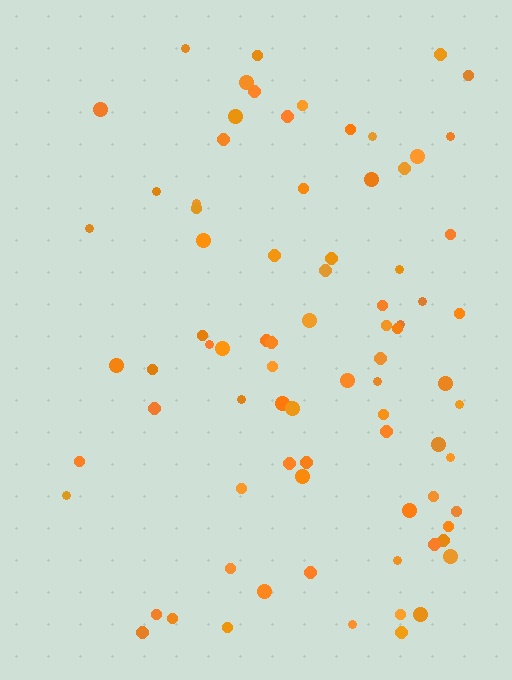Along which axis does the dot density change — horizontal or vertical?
Horizontal.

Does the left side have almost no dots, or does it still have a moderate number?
Still a moderate number, just noticeably fewer than the right.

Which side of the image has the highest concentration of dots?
The right.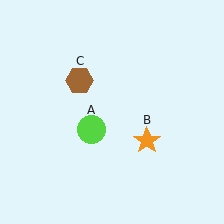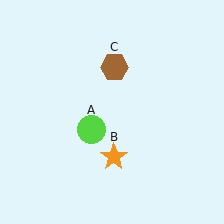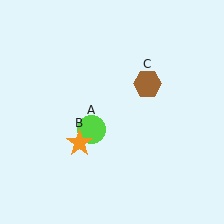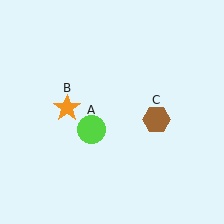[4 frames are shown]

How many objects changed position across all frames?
2 objects changed position: orange star (object B), brown hexagon (object C).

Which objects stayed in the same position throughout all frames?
Lime circle (object A) remained stationary.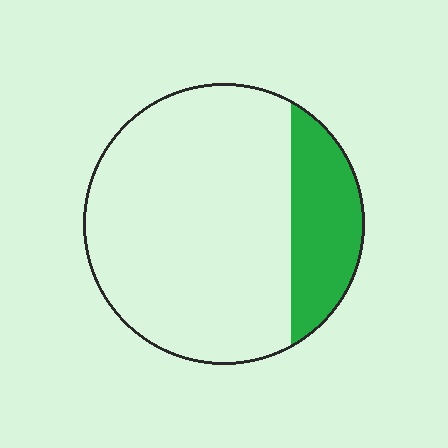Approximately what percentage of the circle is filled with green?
Approximately 20%.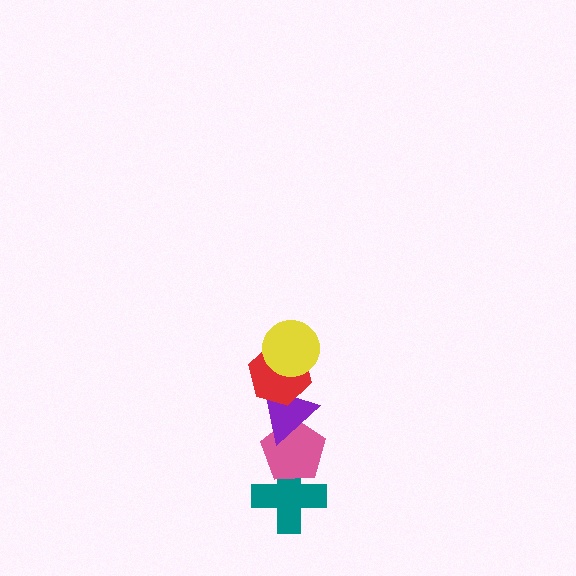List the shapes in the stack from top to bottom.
From top to bottom: the yellow circle, the red hexagon, the purple triangle, the pink pentagon, the teal cross.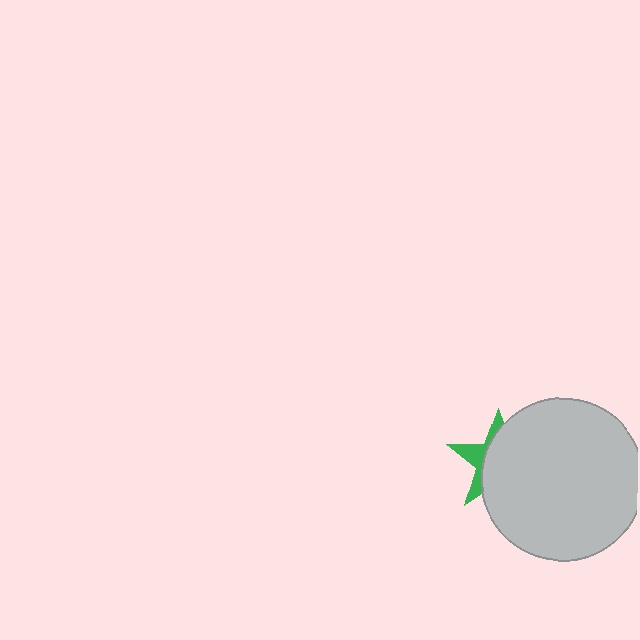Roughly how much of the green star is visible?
A small part of it is visible (roughly 32%).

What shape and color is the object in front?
The object in front is a light gray circle.